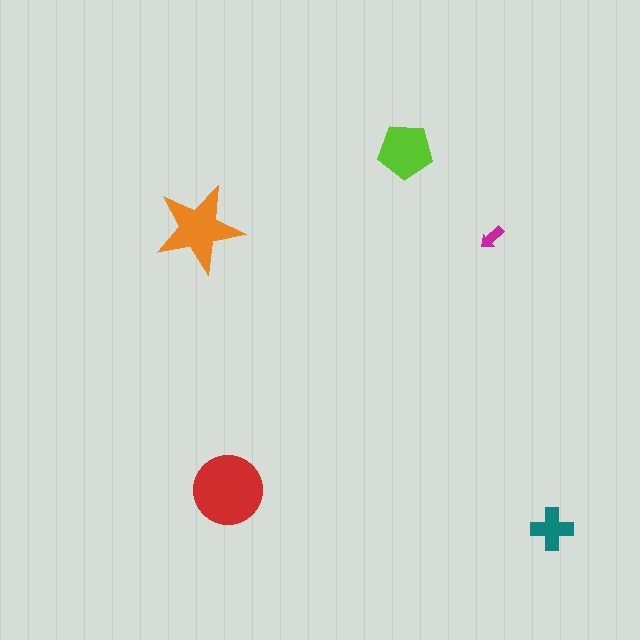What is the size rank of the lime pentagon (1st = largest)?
3rd.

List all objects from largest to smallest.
The red circle, the orange star, the lime pentagon, the teal cross, the magenta arrow.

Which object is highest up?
The lime pentagon is topmost.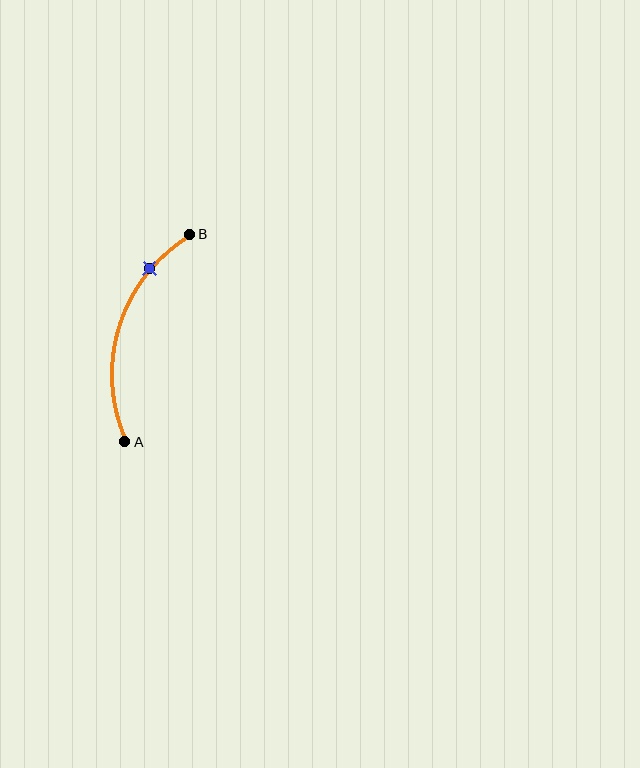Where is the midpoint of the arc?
The arc midpoint is the point on the curve farthest from the straight line joining A and B. It sits to the left of that line.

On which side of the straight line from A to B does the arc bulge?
The arc bulges to the left of the straight line connecting A and B.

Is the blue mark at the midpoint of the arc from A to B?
No. The blue mark lies on the arc but is closer to endpoint B. The arc midpoint would be at the point on the curve equidistant along the arc from both A and B.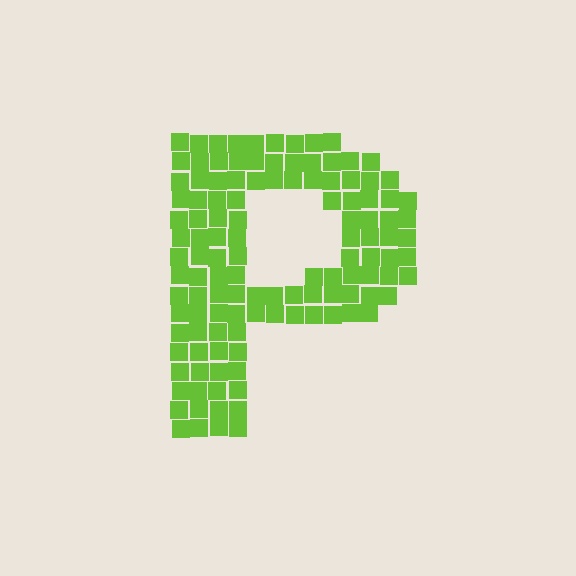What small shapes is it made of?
It is made of small squares.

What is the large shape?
The large shape is the letter P.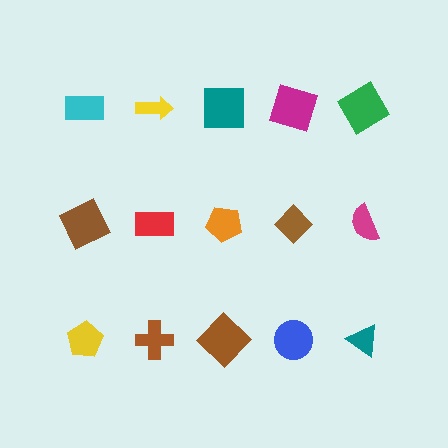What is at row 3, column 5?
A teal triangle.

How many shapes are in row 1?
5 shapes.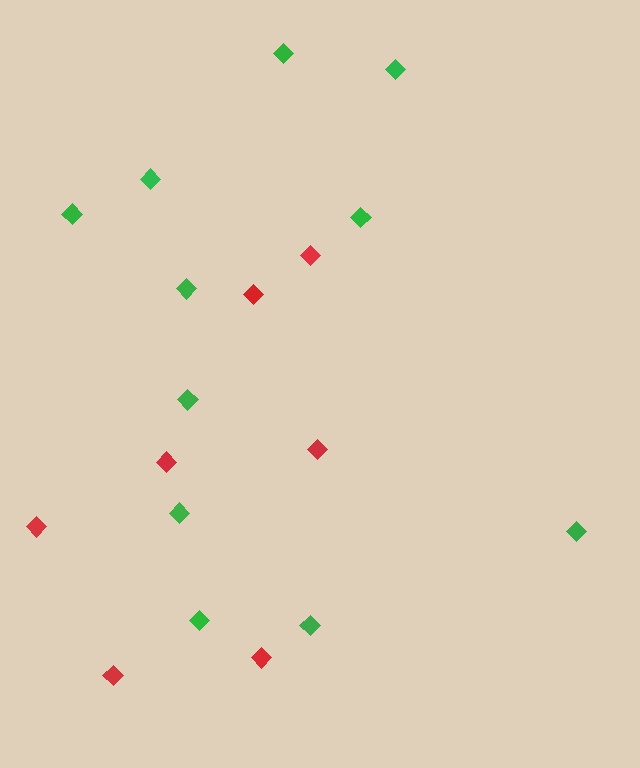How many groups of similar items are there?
There are 2 groups: one group of red diamonds (7) and one group of green diamonds (11).